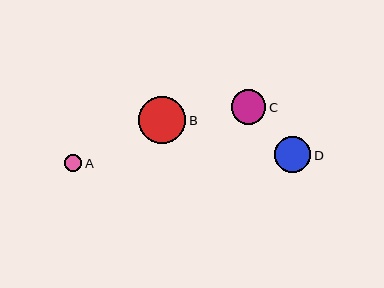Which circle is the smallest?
Circle A is the smallest with a size of approximately 17 pixels.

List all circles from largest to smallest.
From largest to smallest: B, D, C, A.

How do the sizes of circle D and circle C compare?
Circle D and circle C are approximately the same size.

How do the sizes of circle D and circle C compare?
Circle D and circle C are approximately the same size.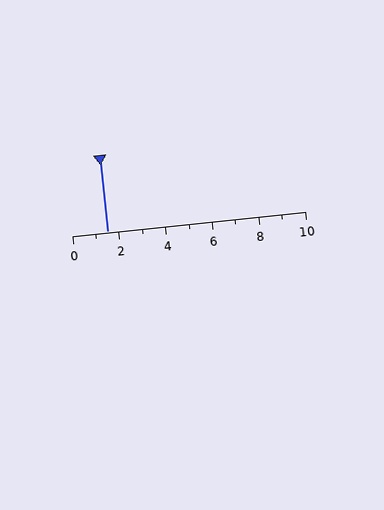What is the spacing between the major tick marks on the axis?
The major ticks are spaced 2 apart.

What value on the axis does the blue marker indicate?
The marker indicates approximately 1.5.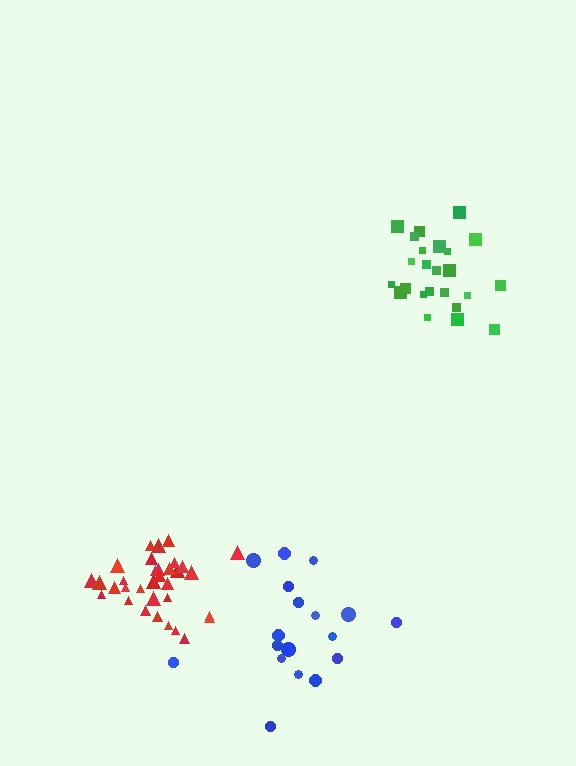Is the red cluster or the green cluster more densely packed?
Red.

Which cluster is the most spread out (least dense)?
Blue.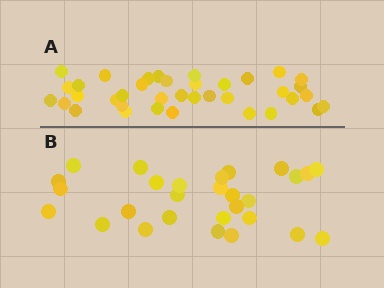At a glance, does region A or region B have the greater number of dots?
Region A (the top region) has more dots.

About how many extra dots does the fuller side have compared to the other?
Region A has roughly 8 or so more dots than region B.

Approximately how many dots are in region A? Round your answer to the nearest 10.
About 40 dots. (The exact count is 37, which rounds to 40.)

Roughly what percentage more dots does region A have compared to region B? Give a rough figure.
About 30% more.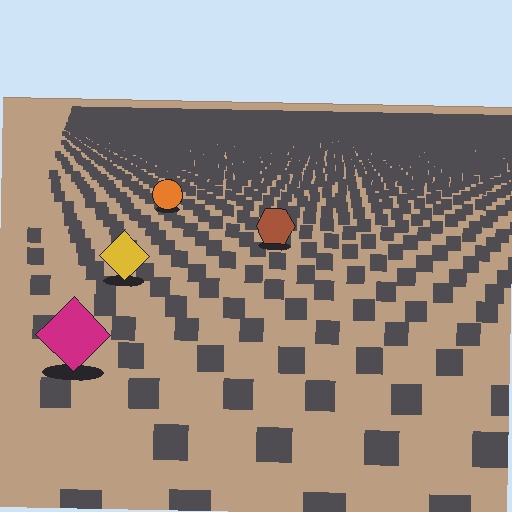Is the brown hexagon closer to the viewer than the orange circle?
Yes. The brown hexagon is closer — you can tell from the texture gradient: the ground texture is coarser near it.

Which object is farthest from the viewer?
The orange circle is farthest from the viewer. It appears smaller and the ground texture around it is denser.